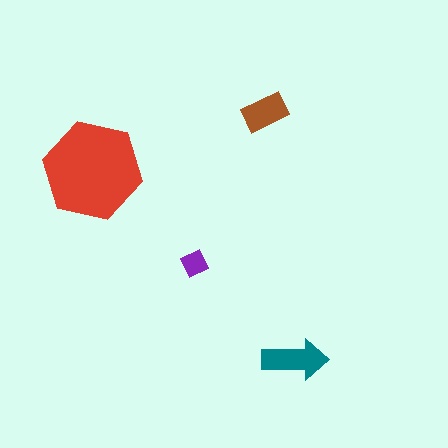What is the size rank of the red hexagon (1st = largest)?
1st.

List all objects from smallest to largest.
The purple diamond, the brown rectangle, the teal arrow, the red hexagon.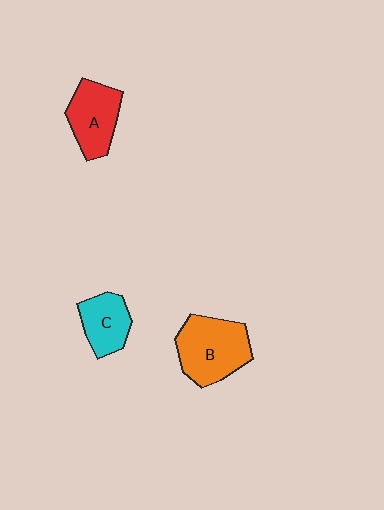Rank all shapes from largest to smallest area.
From largest to smallest: B (orange), A (red), C (cyan).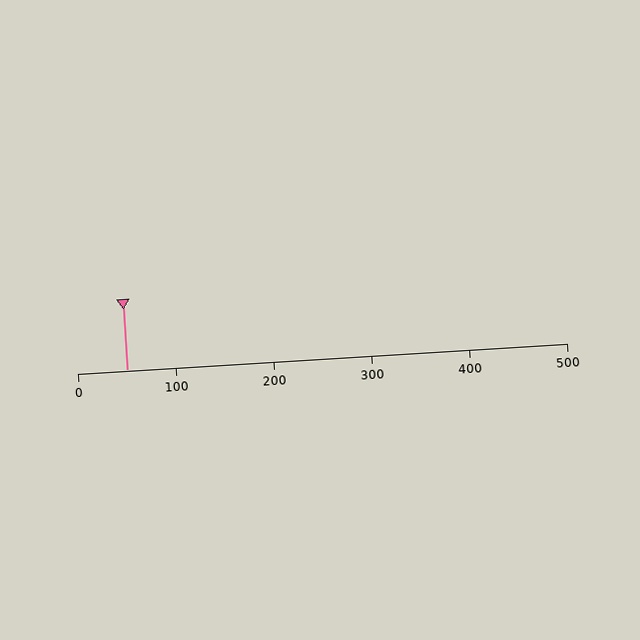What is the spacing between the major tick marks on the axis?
The major ticks are spaced 100 apart.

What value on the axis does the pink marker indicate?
The marker indicates approximately 50.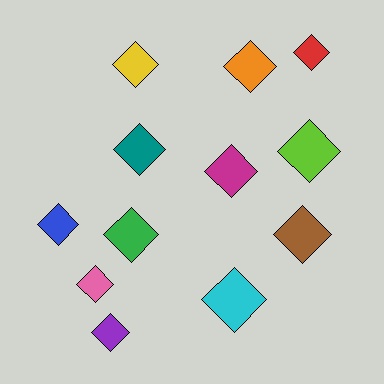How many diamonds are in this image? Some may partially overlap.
There are 12 diamonds.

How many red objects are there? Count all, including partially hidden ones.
There is 1 red object.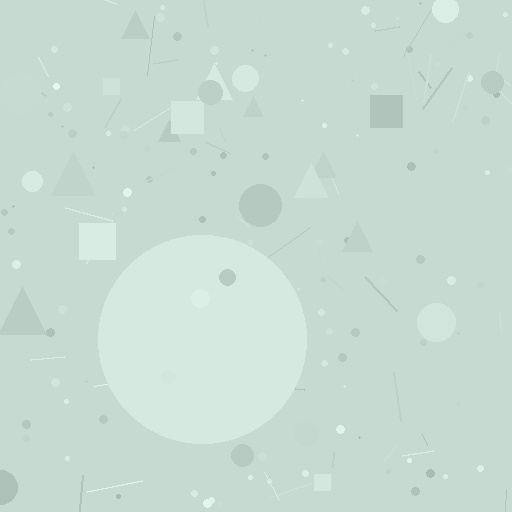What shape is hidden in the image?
A circle is hidden in the image.